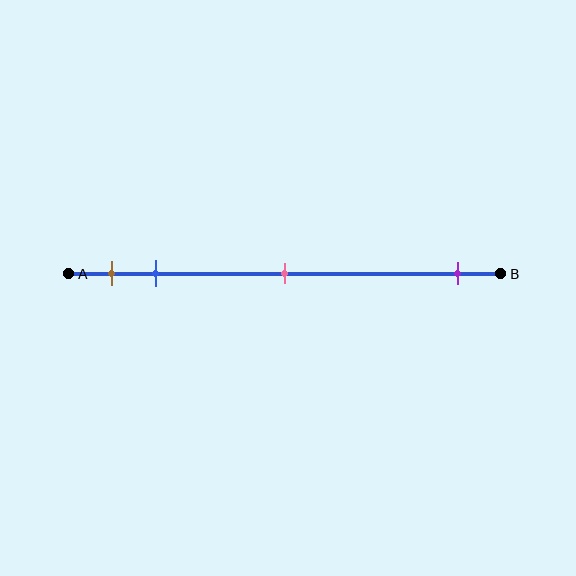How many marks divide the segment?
There are 4 marks dividing the segment.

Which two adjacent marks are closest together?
The brown and blue marks are the closest adjacent pair.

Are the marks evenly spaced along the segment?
No, the marks are not evenly spaced.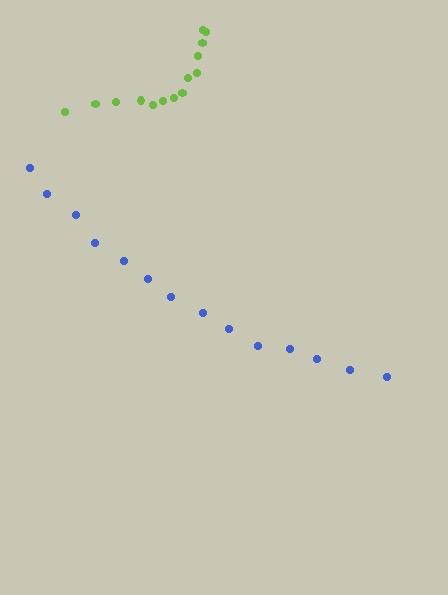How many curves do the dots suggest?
There are 2 distinct paths.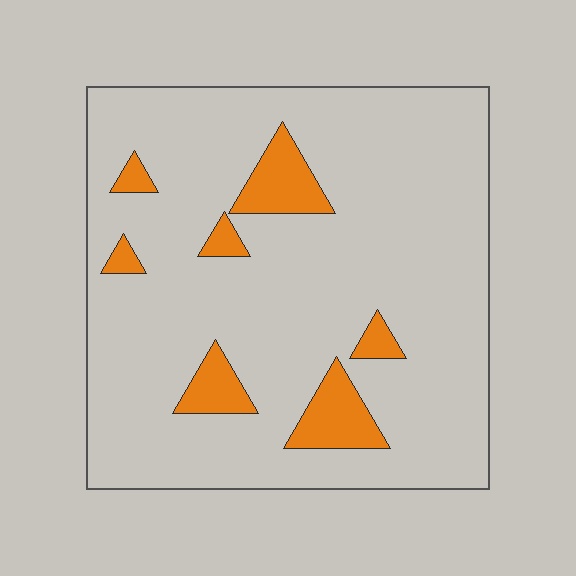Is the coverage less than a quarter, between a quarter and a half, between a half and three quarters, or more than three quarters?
Less than a quarter.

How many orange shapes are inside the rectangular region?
7.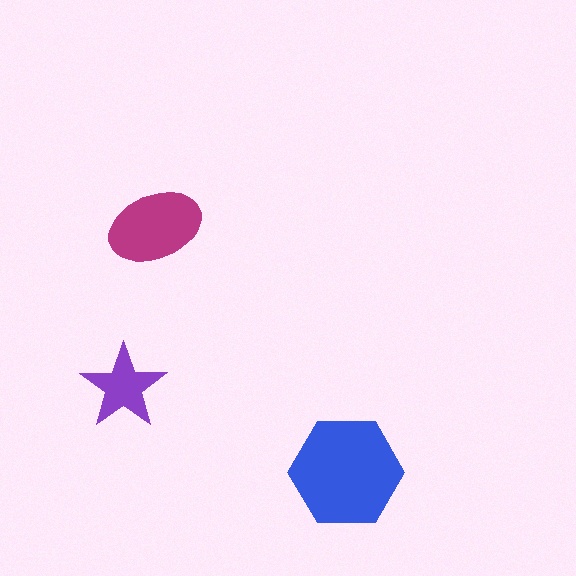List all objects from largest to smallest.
The blue hexagon, the magenta ellipse, the purple star.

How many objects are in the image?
There are 3 objects in the image.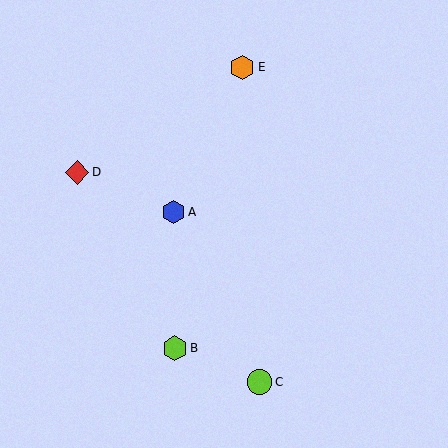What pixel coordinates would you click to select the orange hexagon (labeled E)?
Click at (242, 67) to select the orange hexagon E.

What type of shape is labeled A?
Shape A is a blue hexagon.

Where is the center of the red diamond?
The center of the red diamond is at (77, 173).